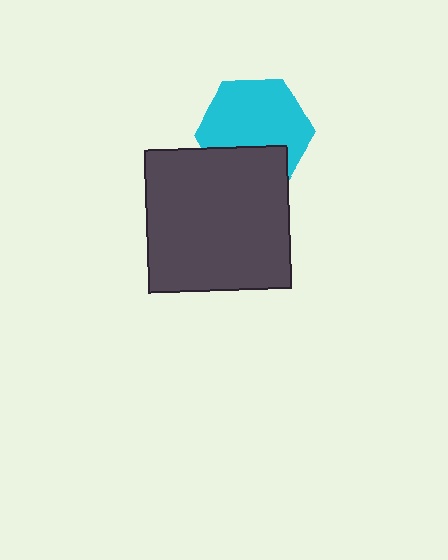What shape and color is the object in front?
The object in front is a dark gray square.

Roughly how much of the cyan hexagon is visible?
Most of it is visible (roughly 70%).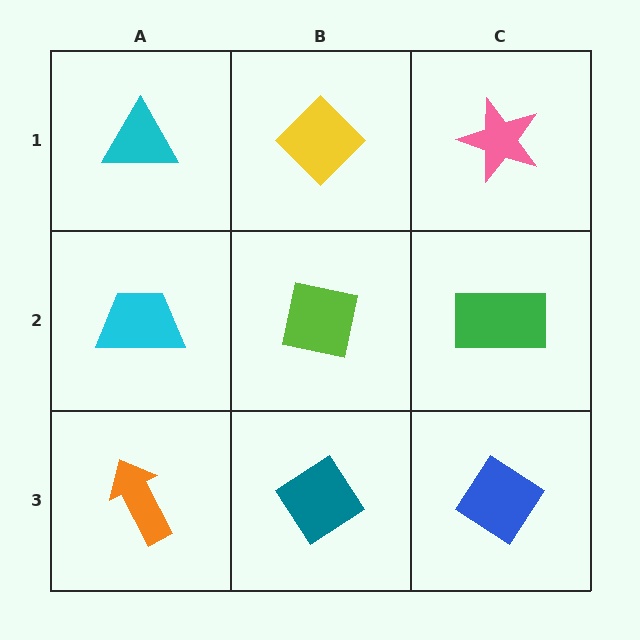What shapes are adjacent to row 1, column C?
A green rectangle (row 2, column C), a yellow diamond (row 1, column B).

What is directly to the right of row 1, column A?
A yellow diamond.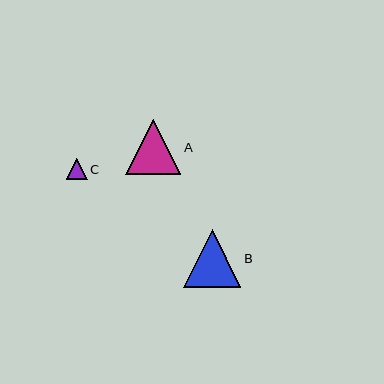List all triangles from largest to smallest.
From largest to smallest: B, A, C.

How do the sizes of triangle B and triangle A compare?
Triangle B and triangle A are approximately the same size.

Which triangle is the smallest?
Triangle C is the smallest with a size of approximately 21 pixels.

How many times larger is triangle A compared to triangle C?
Triangle A is approximately 2.6 times the size of triangle C.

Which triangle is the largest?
Triangle B is the largest with a size of approximately 58 pixels.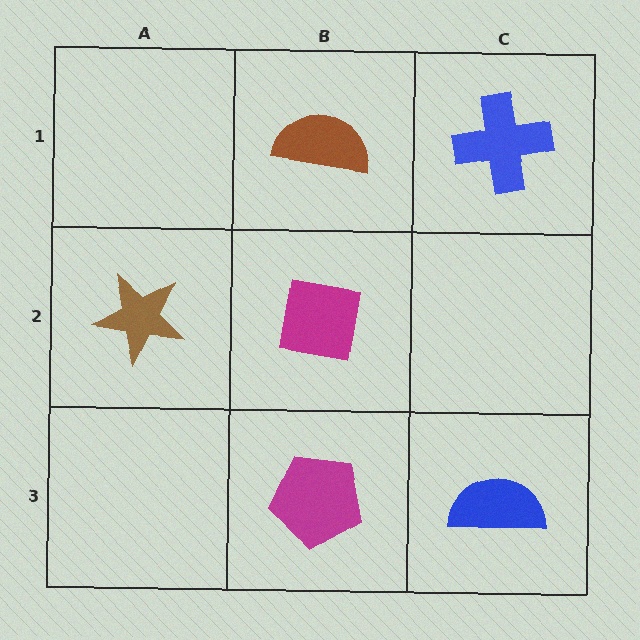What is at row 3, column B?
A magenta pentagon.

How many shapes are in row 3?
2 shapes.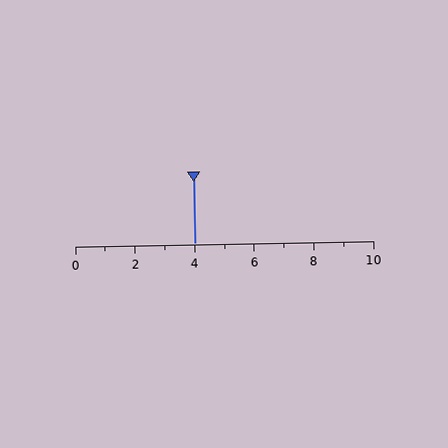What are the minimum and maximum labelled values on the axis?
The axis runs from 0 to 10.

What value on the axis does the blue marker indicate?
The marker indicates approximately 4.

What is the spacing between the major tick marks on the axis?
The major ticks are spaced 2 apart.